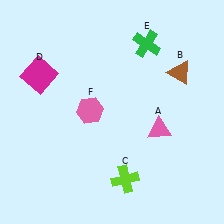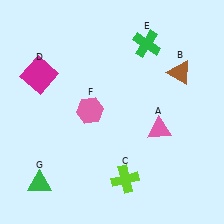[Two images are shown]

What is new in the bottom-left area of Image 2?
A green triangle (G) was added in the bottom-left area of Image 2.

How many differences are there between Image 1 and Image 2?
There is 1 difference between the two images.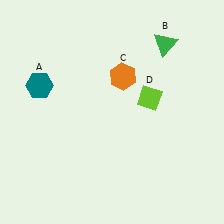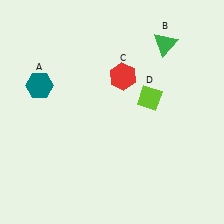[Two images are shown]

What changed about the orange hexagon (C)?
In Image 1, C is orange. In Image 2, it changed to red.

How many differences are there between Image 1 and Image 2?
There is 1 difference between the two images.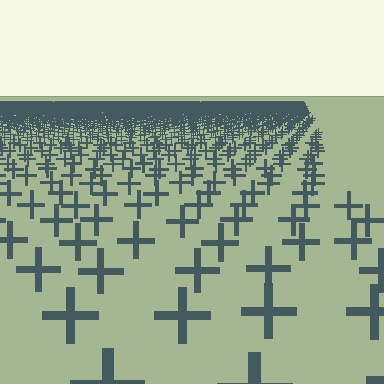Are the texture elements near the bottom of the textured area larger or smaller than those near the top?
Larger. Near the bottom, elements are closer to the viewer and appear at a bigger on-screen size.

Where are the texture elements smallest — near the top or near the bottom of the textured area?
Near the top.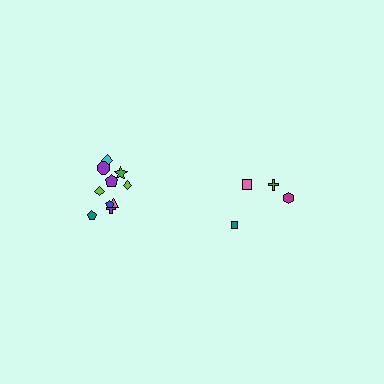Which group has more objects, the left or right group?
The left group.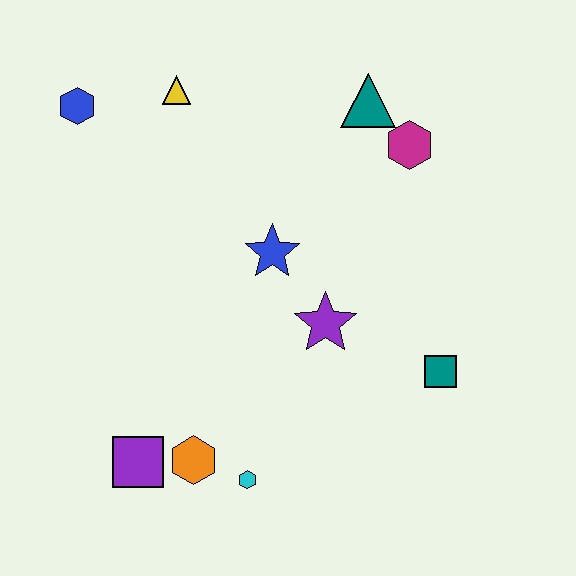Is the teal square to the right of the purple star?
Yes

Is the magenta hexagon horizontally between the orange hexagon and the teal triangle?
No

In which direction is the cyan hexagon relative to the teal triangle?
The cyan hexagon is below the teal triangle.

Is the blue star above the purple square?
Yes